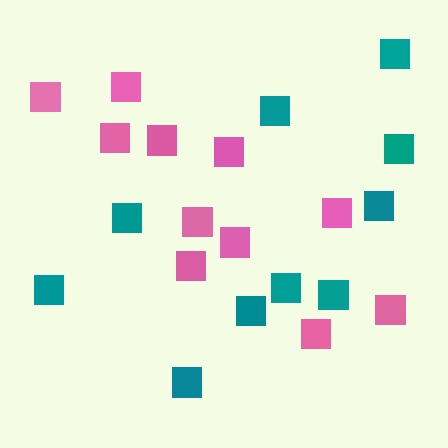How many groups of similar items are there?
There are 2 groups: one group of pink squares (11) and one group of teal squares (10).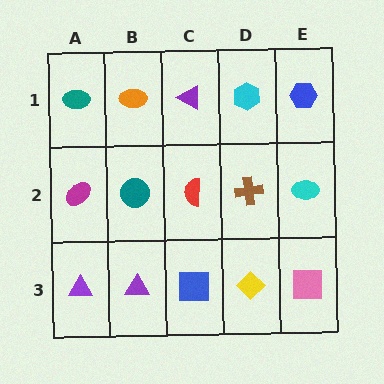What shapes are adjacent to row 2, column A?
A teal ellipse (row 1, column A), a purple triangle (row 3, column A), a teal circle (row 2, column B).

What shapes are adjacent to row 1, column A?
A magenta ellipse (row 2, column A), an orange ellipse (row 1, column B).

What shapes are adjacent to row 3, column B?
A teal circle (row 2, column B), a purple triangle (row 3, column A), a blue square (row 3, column C).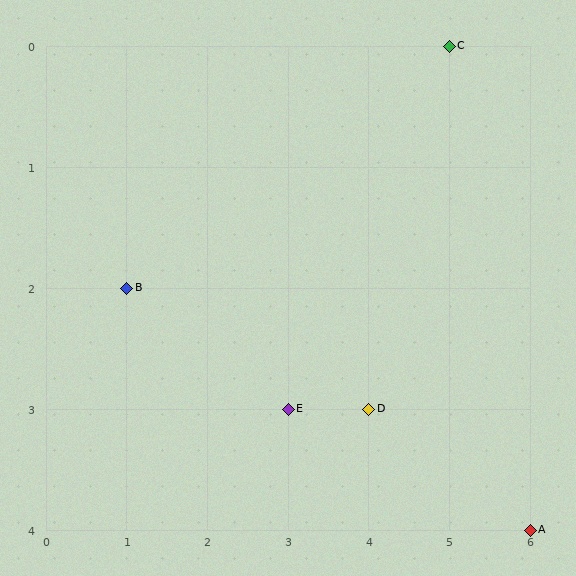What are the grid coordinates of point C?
Point C is at grid coordinates (5, 0).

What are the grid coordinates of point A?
Point A is at grid coordinates (6, 4).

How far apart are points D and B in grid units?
Points D and B are 3 columns and 1 row apart (about 3.2 grid units diagonally).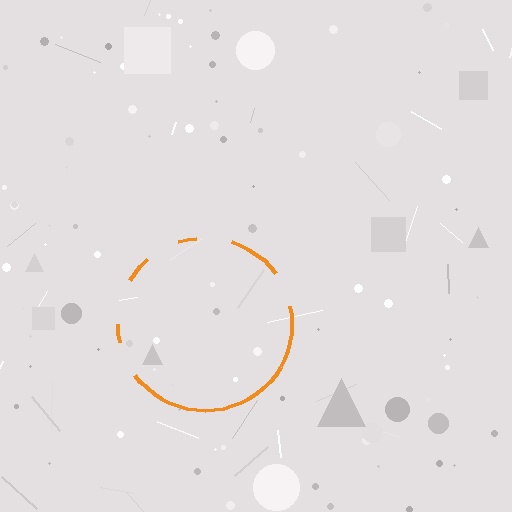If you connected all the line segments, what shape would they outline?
They would outline a circle.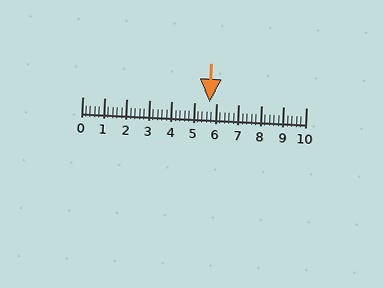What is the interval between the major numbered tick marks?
The major tick marks are spaced 1 units apart.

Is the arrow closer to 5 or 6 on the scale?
The arrow is closer to 6.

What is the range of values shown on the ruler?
The ruler shows values from 0 to 10.